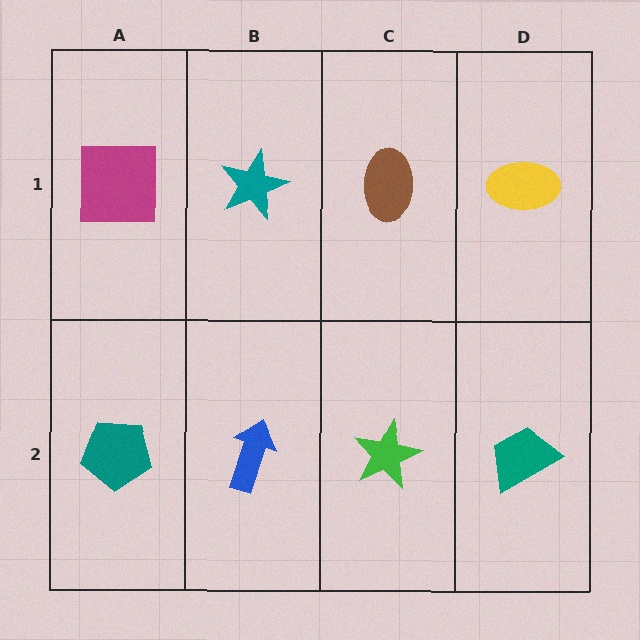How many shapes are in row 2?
4 shapes.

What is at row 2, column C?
A green star.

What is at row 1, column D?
A yellow ellipse.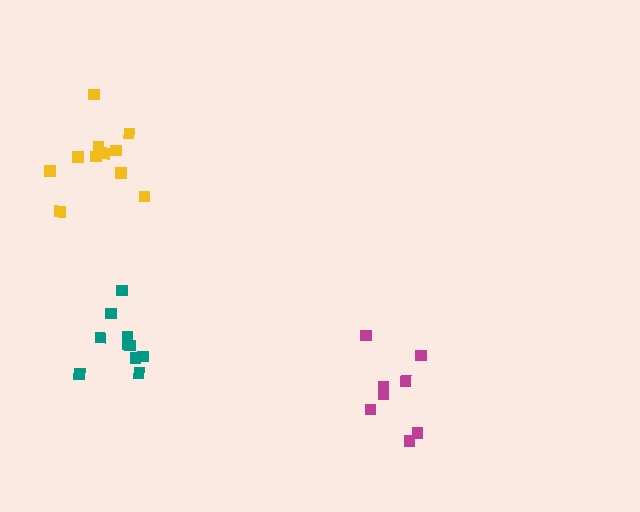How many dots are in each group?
Group 1: 8 dots, Group 2: 11 dots, Group 3: 10 dots (29 total).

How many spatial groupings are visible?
There are 3 spatial groupings.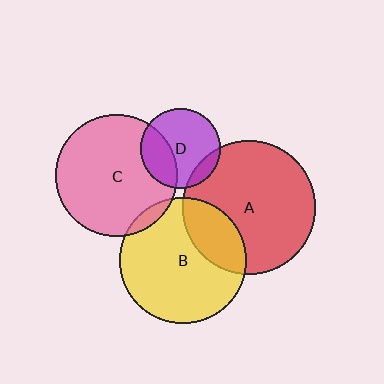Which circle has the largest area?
Circle A (red).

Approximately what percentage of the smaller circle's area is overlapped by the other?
Approximately 30%.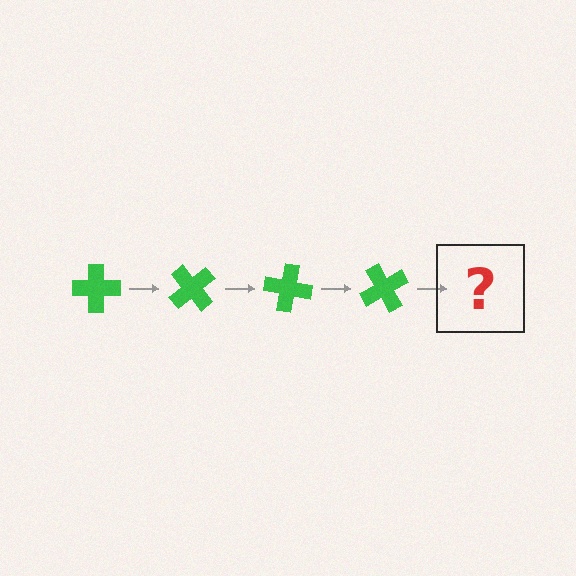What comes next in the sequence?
The next element should be a green cross rotated 200 degrees.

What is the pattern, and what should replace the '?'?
The pattern is that the cross rotates 50 degrees each step. The '?' should be a green cross rotated 200 degrees.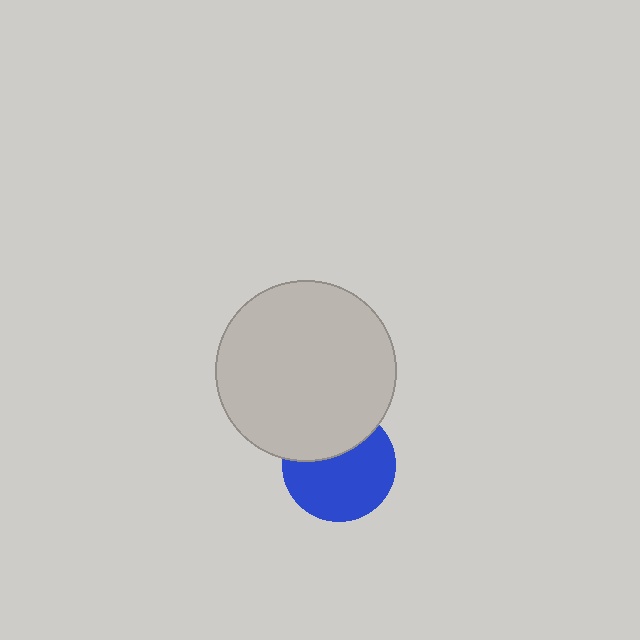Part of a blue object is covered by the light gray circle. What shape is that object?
It is a circle.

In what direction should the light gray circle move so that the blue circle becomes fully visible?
The light gray circle should move up. That is the shortest direction to clear the overlap and leave the blue circle fully visible.